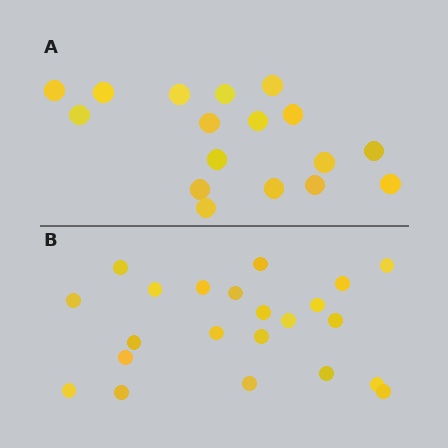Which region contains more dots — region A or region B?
Region B (the bottom region) has more dots.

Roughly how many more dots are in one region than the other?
Region B has about 5 more dots than region A.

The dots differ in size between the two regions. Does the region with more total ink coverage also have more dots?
No. Region A has more total ink coverage because its dots are larger, but region B actually contains more individual dots. Total area can be misleading — the number of items is what matters here.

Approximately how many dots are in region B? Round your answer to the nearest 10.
About 20 dots. (The exact count is 22, which rounds to 20.)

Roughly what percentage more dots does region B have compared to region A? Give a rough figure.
About 30% more.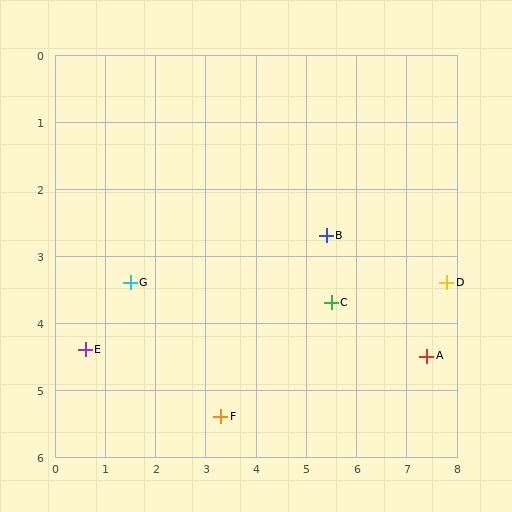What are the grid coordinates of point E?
Point E is at approximately (0.6, 4.4).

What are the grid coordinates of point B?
Point B is at approximately (5.4, 2.7).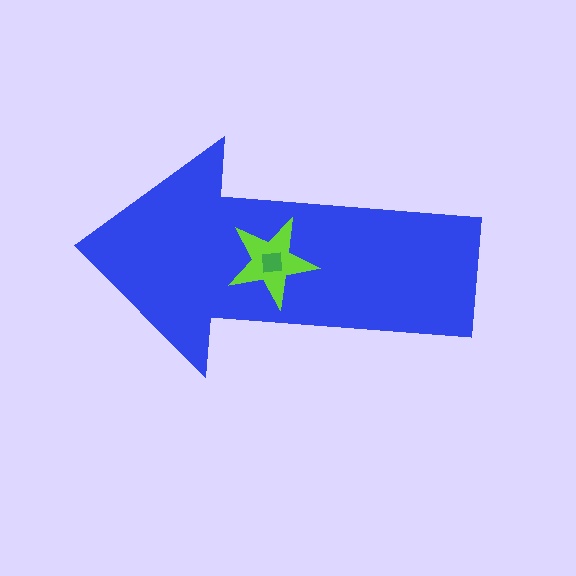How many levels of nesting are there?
3.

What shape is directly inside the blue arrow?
The lime star.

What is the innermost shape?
The green square.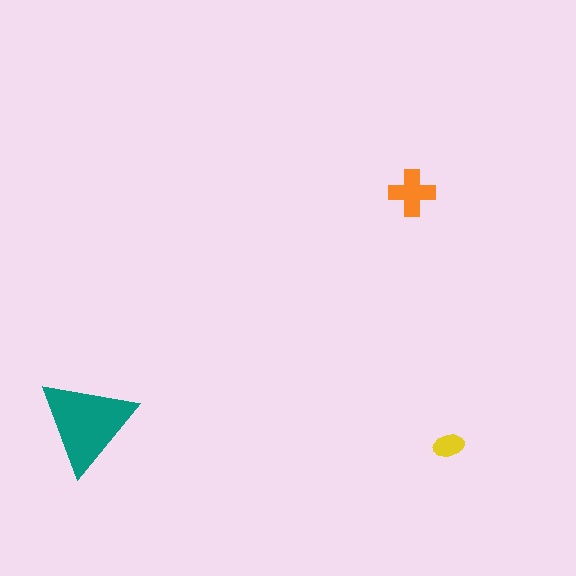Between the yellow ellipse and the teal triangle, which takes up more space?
The teal triangle.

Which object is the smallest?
The yellow ellipse.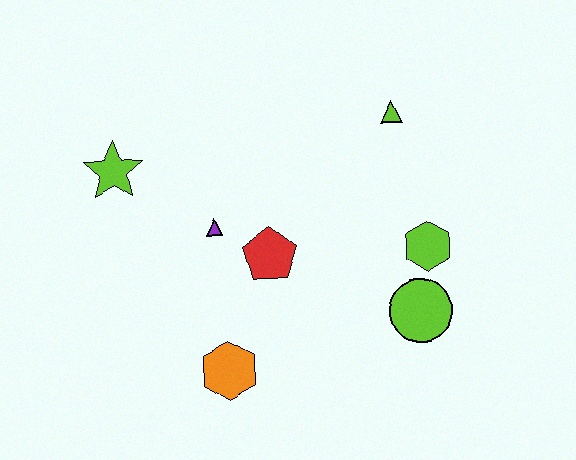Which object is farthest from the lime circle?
The lime star is farthest from the lime circle.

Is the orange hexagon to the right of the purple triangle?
Yes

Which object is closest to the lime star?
The purple triangle is closest to the lime star.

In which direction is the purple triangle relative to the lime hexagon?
The purple triangle is to the left of the lime hexagon.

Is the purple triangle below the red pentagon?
No